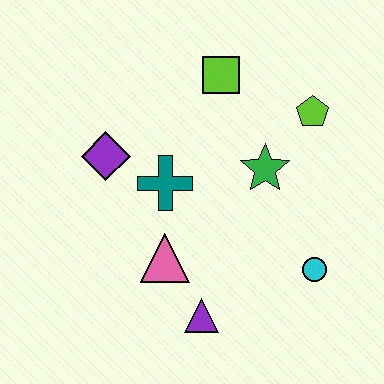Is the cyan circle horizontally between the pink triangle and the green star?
No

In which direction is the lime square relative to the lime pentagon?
The lime square is to the left of the lime pentagon.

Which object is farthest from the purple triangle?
The lime square is farthest from the purple triangle.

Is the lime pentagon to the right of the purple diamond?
Yes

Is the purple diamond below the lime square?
Yes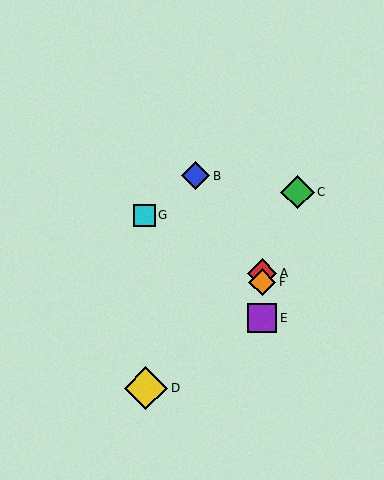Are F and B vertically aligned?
No, F is at x≈262 and B is at x≈196.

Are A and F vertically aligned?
Yes, both are at x≈262.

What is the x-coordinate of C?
Object C is at x≈298.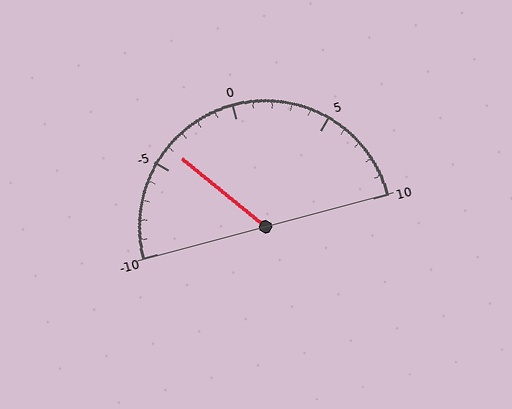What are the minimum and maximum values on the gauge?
The gauge ranges from -10 to 10.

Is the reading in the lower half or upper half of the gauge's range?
The reading is in the lower half of the range (-10 to 10).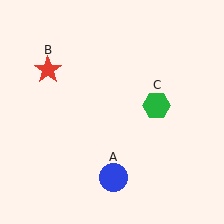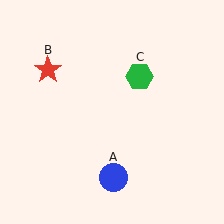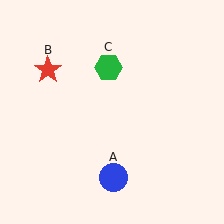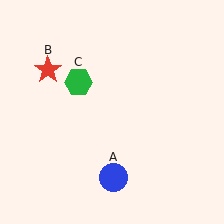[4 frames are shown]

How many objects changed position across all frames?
1 object changed position: green hexagon (object C).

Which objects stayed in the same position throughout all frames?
Blue circle (object A) and red star (object B) remained stationary.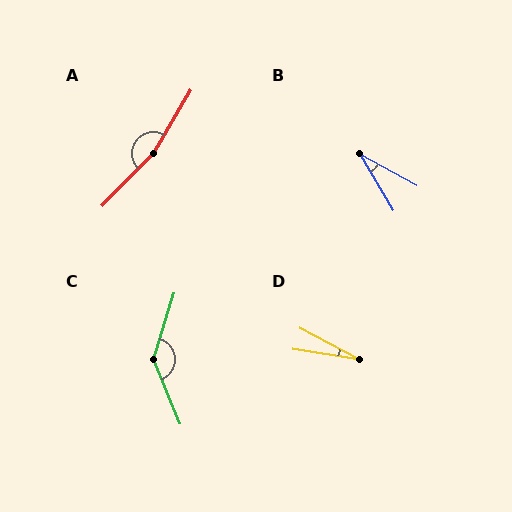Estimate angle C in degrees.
Approximately 140 degrees.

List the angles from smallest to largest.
D (18°), B (31°), C (140°), A (166°).